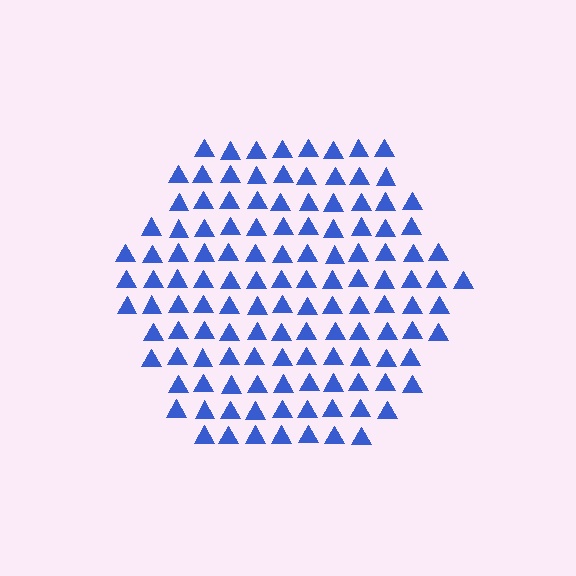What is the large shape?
The large shape is a hexagon.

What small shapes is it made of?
It is made of small triangles.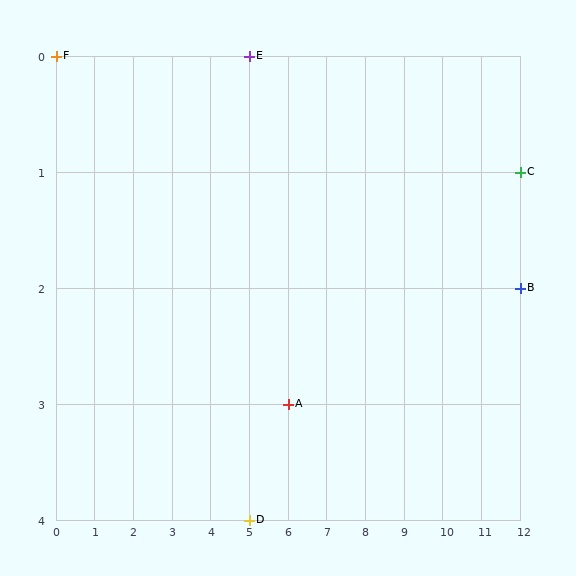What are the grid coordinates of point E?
Point E is at grid coordinates (5, 0).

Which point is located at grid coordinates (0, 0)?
Point F is at (0, 0).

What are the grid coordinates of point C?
Point C is at grid coordinates (12, 1).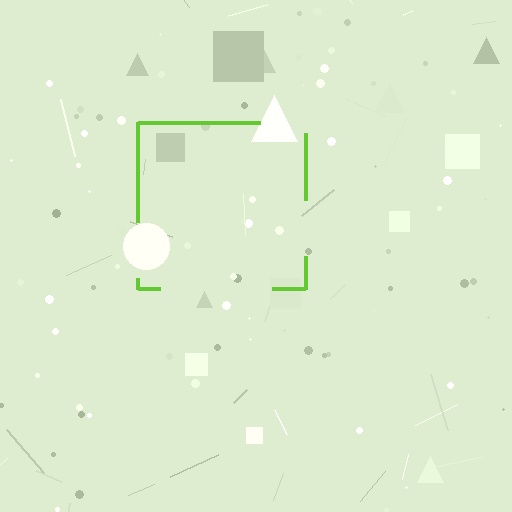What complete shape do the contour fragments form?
The contour fragments form a square.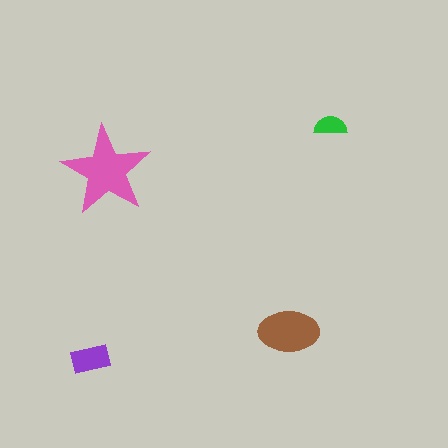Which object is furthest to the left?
The purple rectangle is leftmost.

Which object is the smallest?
The green semicircle.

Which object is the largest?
The pink star.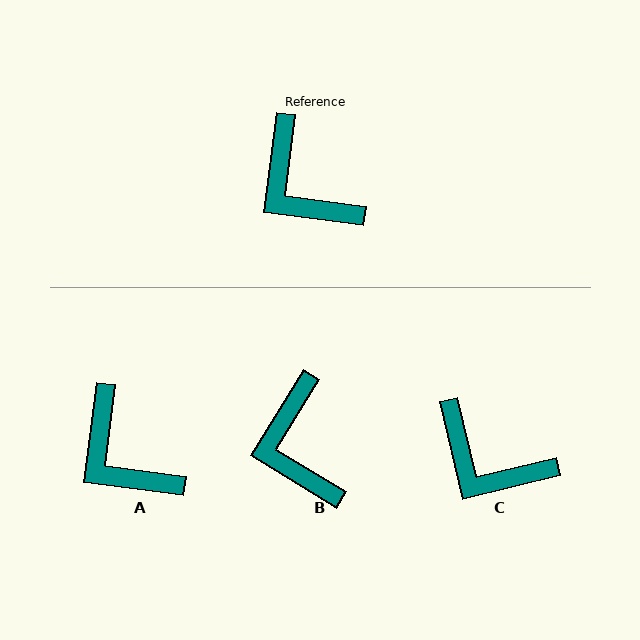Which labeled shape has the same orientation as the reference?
A.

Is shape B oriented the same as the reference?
No, it is off by about 24 degrees.